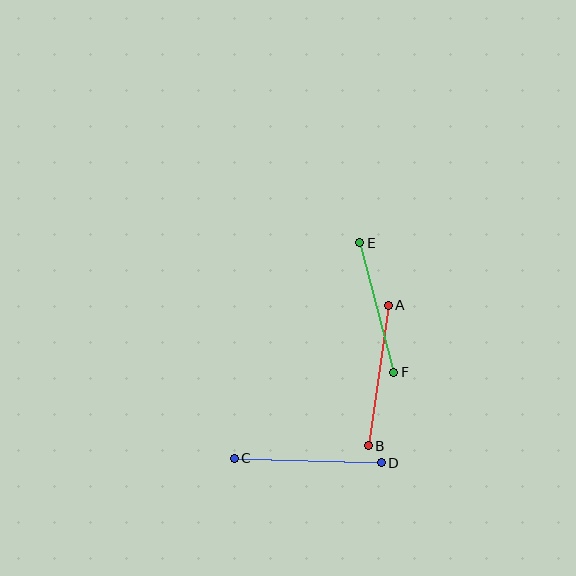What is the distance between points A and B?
The distance is approximately 142 pixels.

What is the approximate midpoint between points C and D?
The midpoint is at approximately (308, 460) pixels.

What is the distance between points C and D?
The distance is approximately 147 pixels.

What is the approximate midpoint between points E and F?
The midpoint is at approximately (377, 308) pixels.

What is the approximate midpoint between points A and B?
The midpoint is at approximately (378, 376) pixels.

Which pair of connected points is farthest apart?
Points C and D are farthest apart.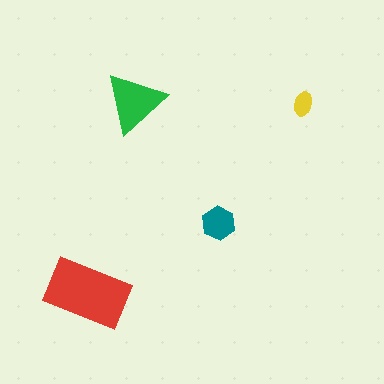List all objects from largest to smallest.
The red rectangle, the green triangle, the teal hexagon, the yellow ellipse.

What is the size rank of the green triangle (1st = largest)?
2nd.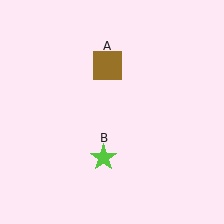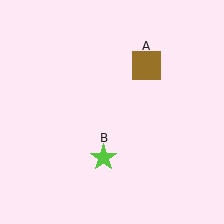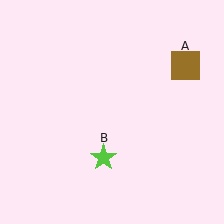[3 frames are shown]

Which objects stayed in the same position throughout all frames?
Lime star (object B) remained stationary.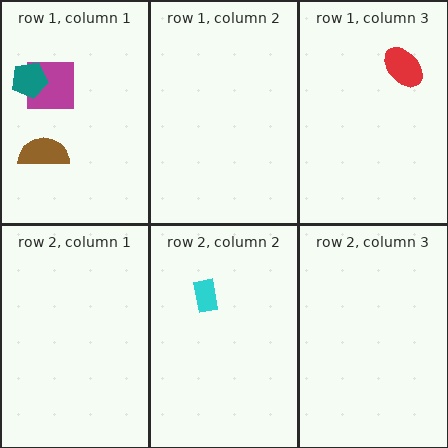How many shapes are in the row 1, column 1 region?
3.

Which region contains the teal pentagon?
The row 1, column 1 region.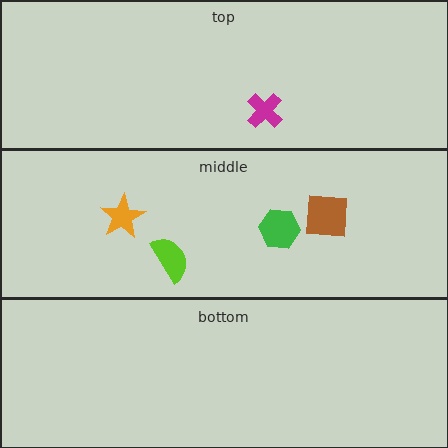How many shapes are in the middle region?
4.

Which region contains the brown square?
The middle region.